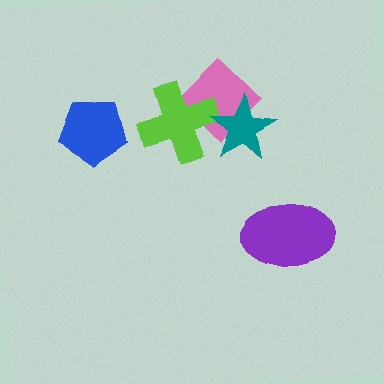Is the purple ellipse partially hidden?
No, no other shape covers it.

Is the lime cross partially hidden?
Yes, it is partially covered by another shape.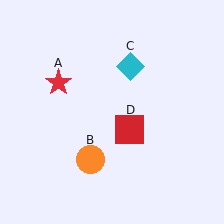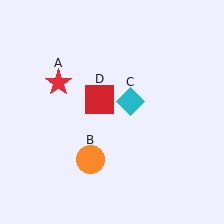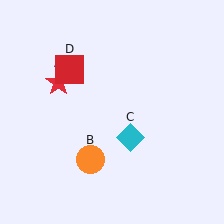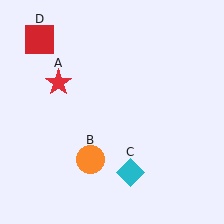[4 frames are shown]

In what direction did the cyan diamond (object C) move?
The cyan diamond (object C) moved down.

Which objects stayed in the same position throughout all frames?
Red star (object A) and orange circle (object B) remained stationary.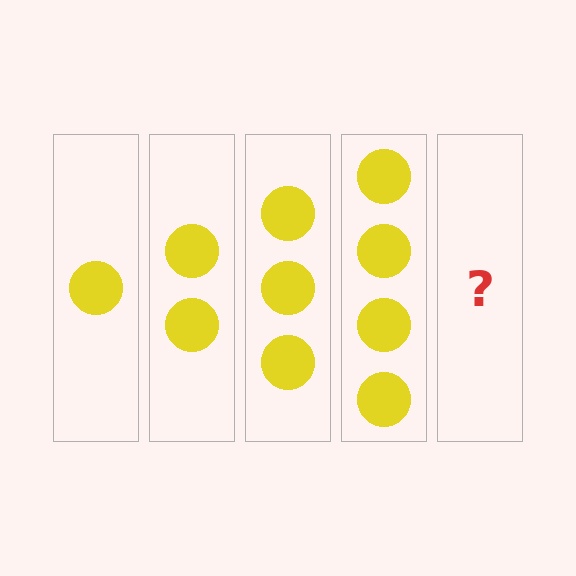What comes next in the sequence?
The next element should be 5 circles.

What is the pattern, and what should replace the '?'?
The pattern is that each step adds one more circle. The '?' should be 5 circles.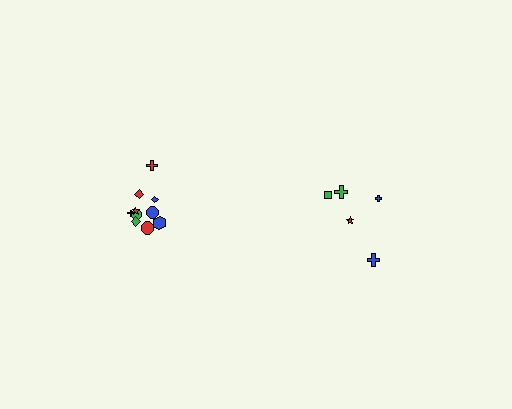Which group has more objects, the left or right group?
The left group.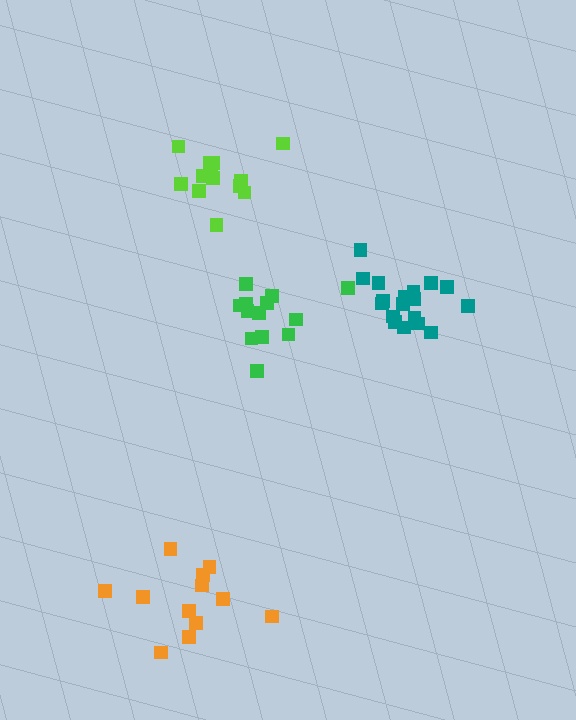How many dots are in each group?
Group 1: 13 dots, Group 2: 14 dots, Group 3: 18 dots, Group 4: 12 dots (57 total).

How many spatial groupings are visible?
There are 4 spatial groupings.